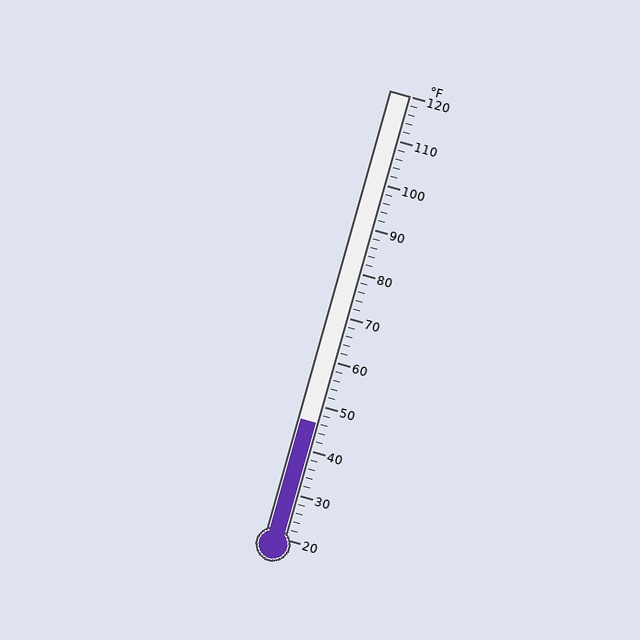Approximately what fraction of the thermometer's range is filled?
The thermometer is filled to approximately 25% of its range.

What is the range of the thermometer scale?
The thermometer scale ranges from 20°F to 120°F.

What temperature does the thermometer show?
The thermometer shows approximately 46°F.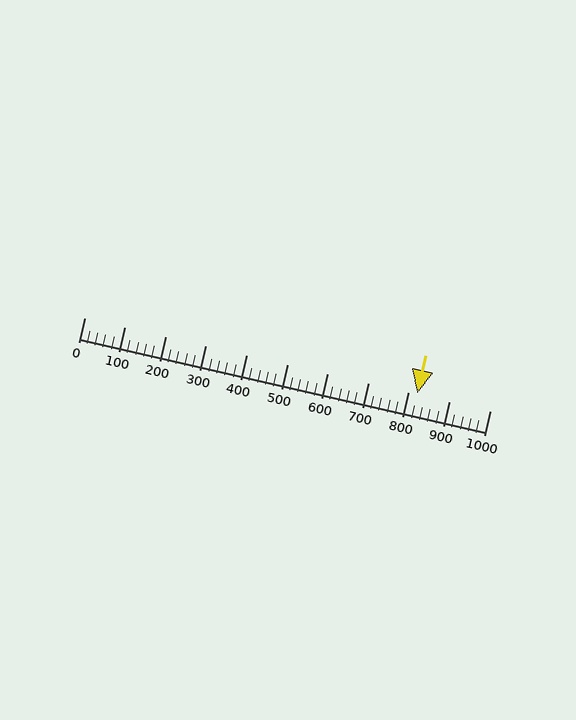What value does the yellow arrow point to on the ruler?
The yellow arrow points to approximately 822.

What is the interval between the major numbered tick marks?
The major tick marks are spaced 100 units apart.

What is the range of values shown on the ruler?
The ruler shows values from 0 to 1000.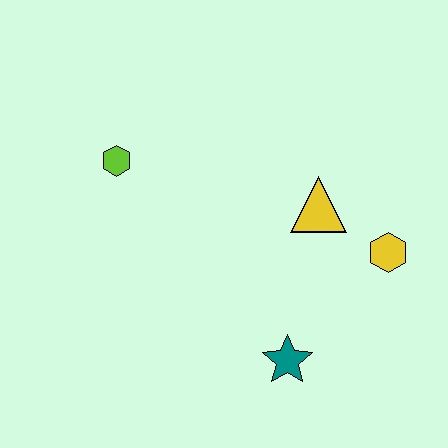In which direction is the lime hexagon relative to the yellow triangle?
The lime hexagon is to the left of the yellow triangle.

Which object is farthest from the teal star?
The lime hexagon is farthest from the teal star.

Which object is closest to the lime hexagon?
The yellow triangle is closest to the lime hexagon.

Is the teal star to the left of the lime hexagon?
No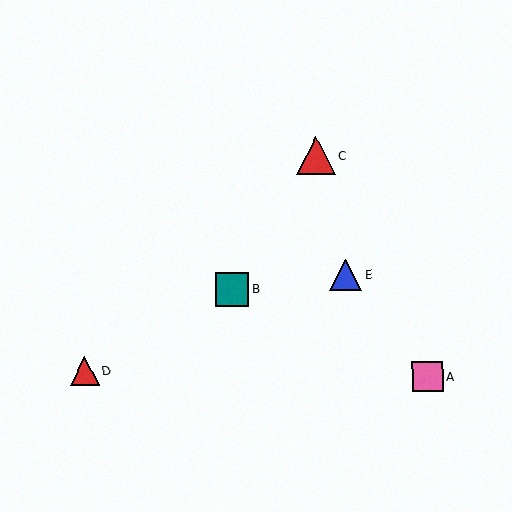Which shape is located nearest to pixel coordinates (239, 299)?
The teal square (labeled B) at (232, 289) is nearest to that location.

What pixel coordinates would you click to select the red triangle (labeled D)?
Click at (85, 371) to select the red triangle D.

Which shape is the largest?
The red triangle (labeled C) is the largest.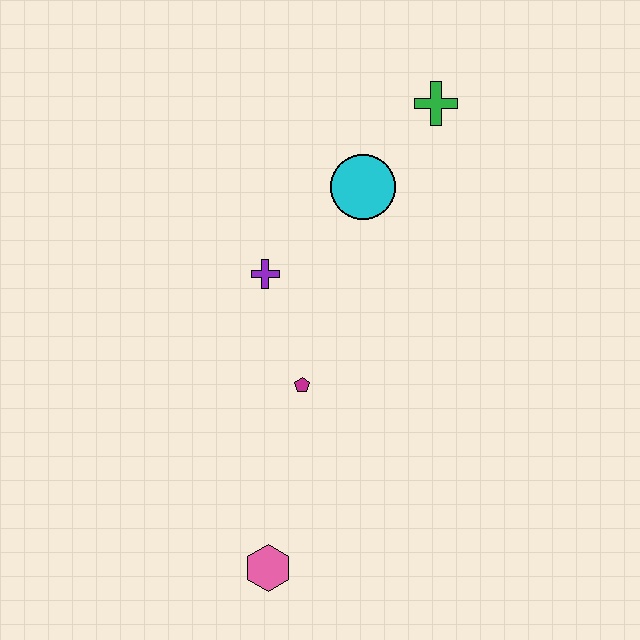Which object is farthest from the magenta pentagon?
The green cross is farthest from the magenta pentagon.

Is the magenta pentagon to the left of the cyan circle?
Yes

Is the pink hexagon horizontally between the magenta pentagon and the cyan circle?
No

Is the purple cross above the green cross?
No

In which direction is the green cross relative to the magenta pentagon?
The green cross is above the magenta pentagon.